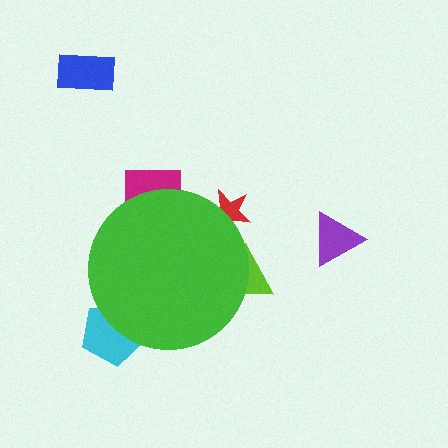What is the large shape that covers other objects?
A green circle.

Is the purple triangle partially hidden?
No, the purple triangle is fully visible.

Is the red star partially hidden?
Yes, the red star is partially hidden behind the green circle.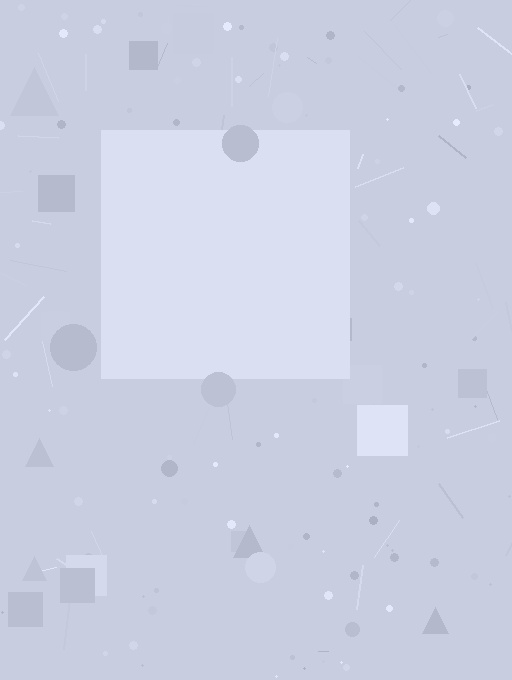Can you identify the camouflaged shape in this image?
The camouflaged shape is a square.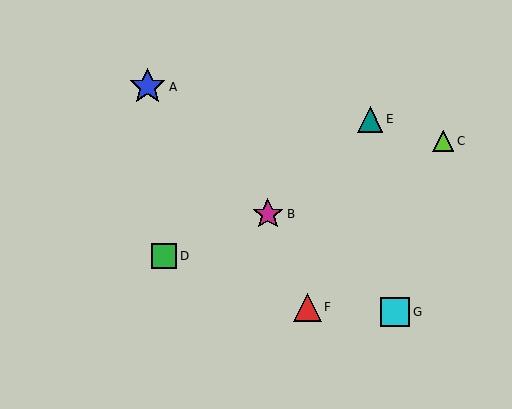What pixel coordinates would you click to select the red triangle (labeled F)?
Click at (307, 307) to select the red triangle F.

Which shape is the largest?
The blue star (labeled A) is the largest.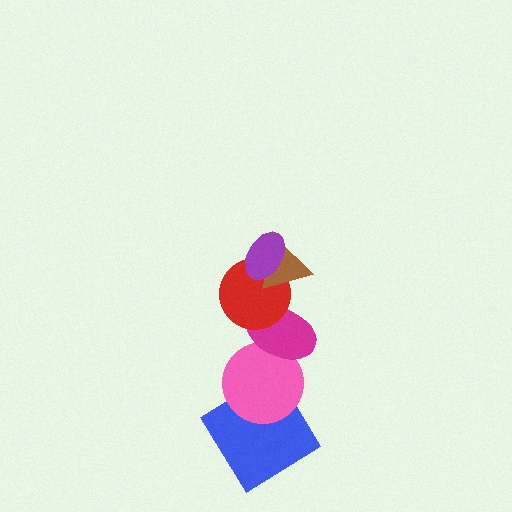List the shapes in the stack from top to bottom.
From top to bottom: the purple ellipse, the brown triangle, the red circle, the magenta ellipse, the pink circle, the blue diamond.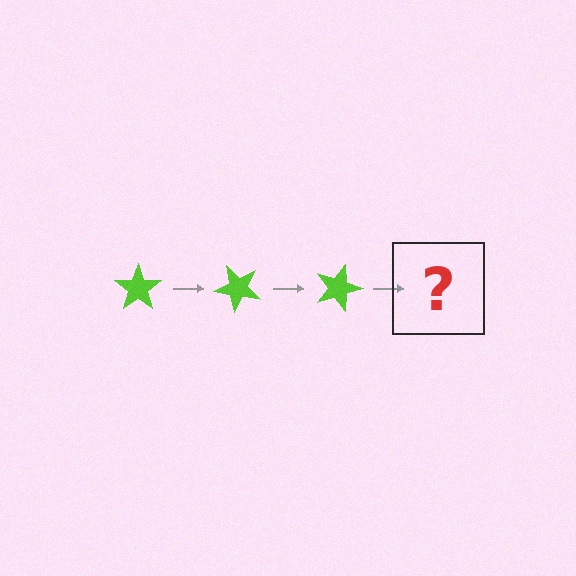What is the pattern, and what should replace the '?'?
The pattern is that the star rotates 45 degrees each step. The '?' should be a lime star rotated 135 degrees.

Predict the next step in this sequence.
The next step is a lime star rotated 135 degrees.